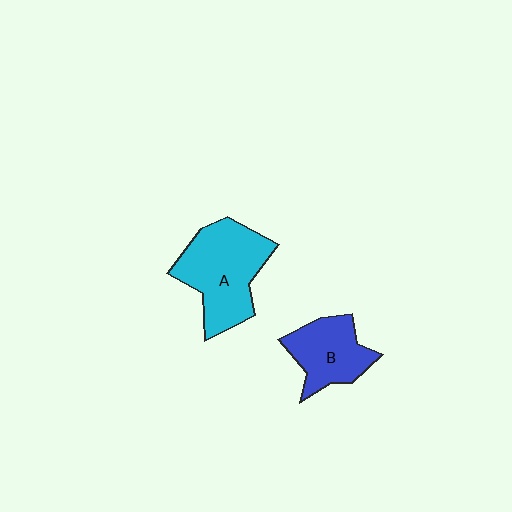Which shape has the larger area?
Shape A (cyan).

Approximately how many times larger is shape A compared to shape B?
Approximately 1.5 times.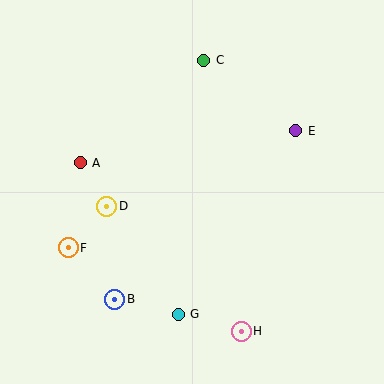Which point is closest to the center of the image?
Point D at (107, 206) is closest to the center.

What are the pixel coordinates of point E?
Point E is at (296, 131).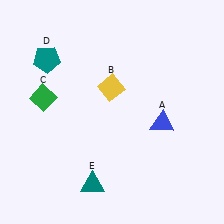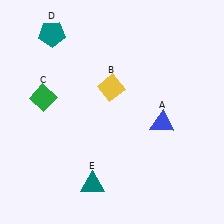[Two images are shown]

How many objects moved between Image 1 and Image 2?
1 object moved between the two images.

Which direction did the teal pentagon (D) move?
The teal pentagon (D) moved up.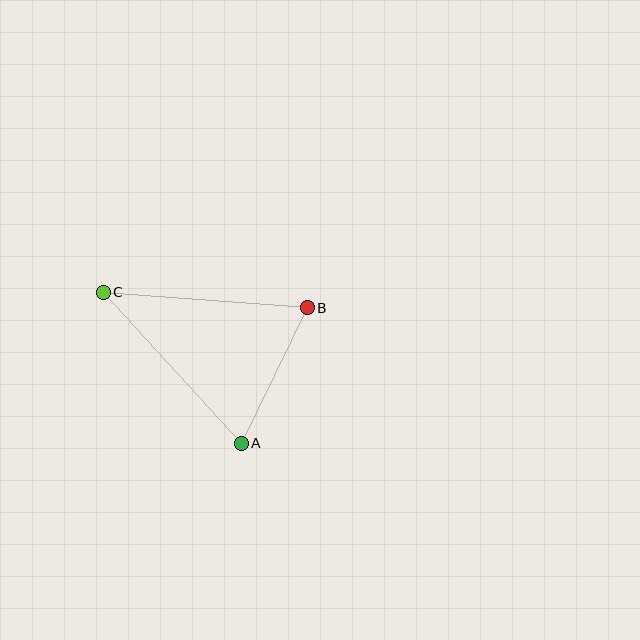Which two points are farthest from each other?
Points B and C are farthest from each other.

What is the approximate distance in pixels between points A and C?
The distance between A and C is approximately 204 pixels.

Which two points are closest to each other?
Points A and B are closest to each other.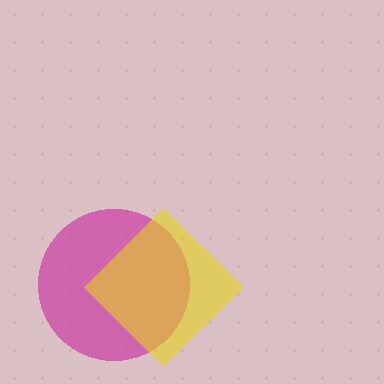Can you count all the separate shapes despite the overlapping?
Yes, there are 2 separate shapes.